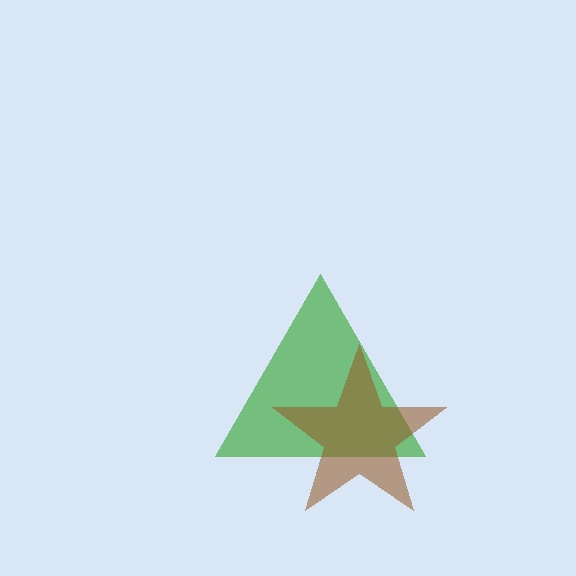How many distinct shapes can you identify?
There are 2 distinct shapes: a green triangle, a brown star.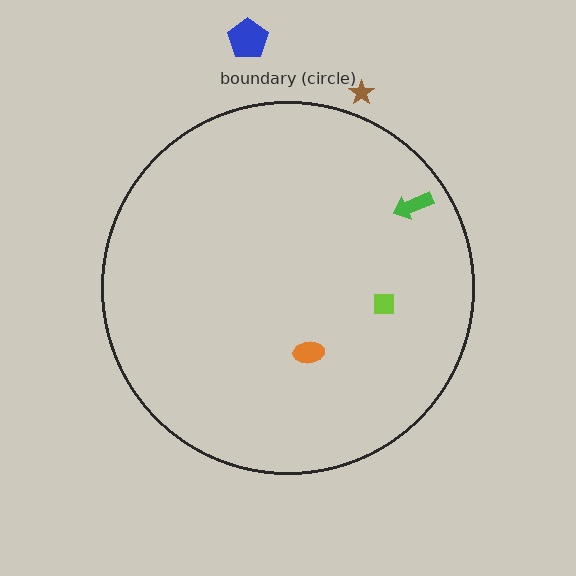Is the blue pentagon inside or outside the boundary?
Outside.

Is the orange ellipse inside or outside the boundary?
Inside.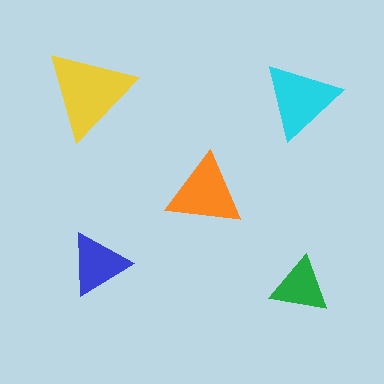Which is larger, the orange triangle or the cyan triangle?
The cyan one.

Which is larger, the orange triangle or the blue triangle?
The orange one.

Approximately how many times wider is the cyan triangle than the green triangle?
About 1.5 times wider.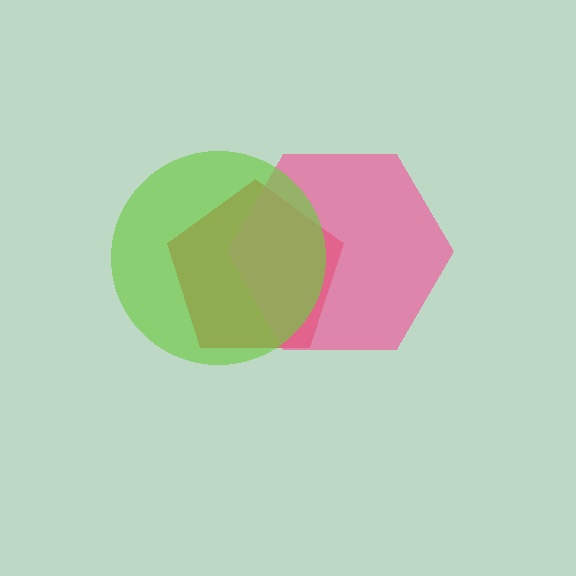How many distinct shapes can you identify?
There are 3 distinct shapes: a red pentagon, a pink hexagon, a lime circle.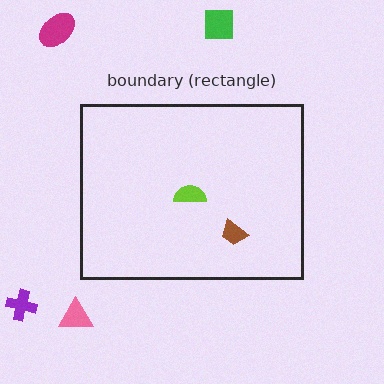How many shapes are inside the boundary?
2 inside, 4 outside.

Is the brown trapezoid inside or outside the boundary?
Inside.